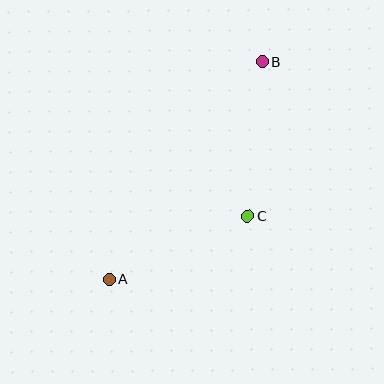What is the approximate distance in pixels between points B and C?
The distance between B and C is approximately 155 pixels.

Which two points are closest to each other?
Points A and C are closest to each other.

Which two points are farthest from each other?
Points A and B are farthest from each other.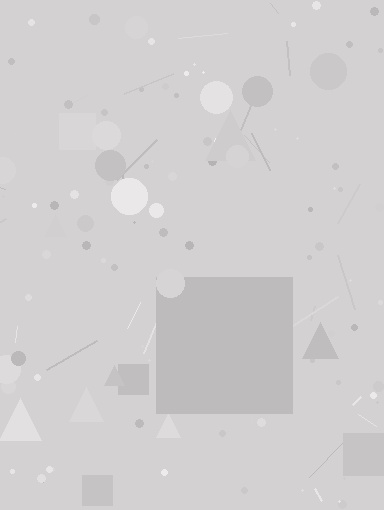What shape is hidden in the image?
A square is hidden in the image.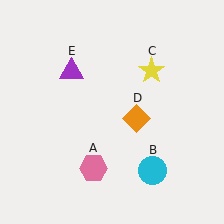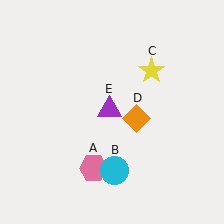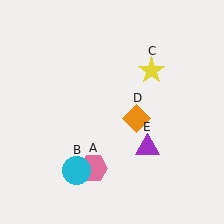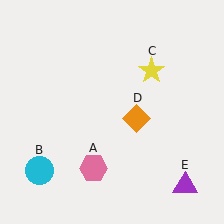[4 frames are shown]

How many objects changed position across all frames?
2 objects changed position: cyan circle (object B), purple triangle (object E).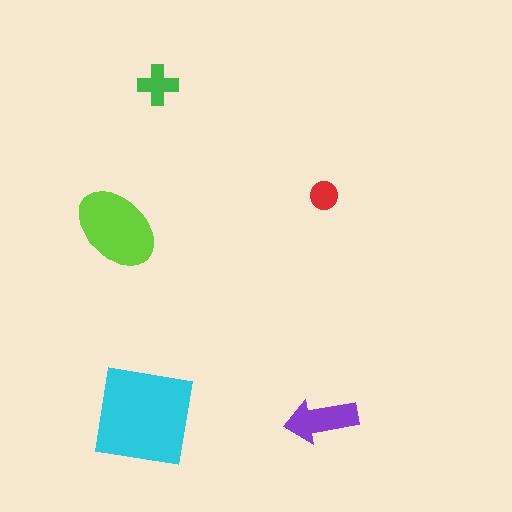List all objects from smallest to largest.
The red circle, the green cross, the purple arrow, the lime ellipse, the cyan square.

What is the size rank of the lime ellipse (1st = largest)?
2nd.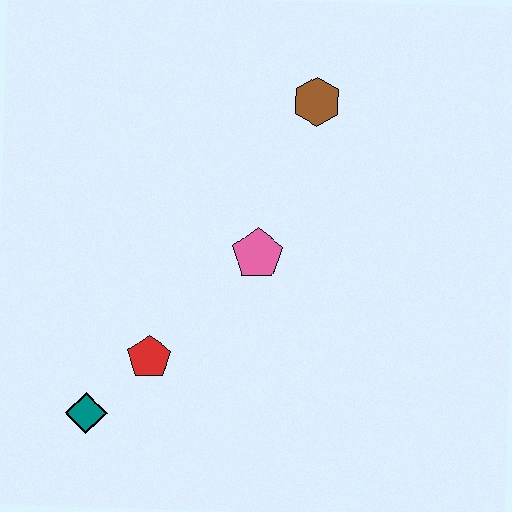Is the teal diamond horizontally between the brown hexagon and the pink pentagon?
No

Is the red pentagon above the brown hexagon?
No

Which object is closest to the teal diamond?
The red pentagon is closest to the teal diamond.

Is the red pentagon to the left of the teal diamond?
No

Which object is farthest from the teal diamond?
The brown hexagon is farthest from the teal diamond.